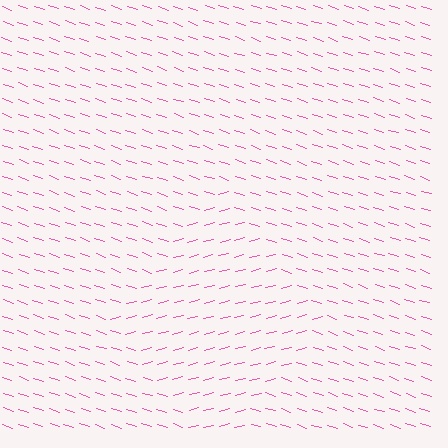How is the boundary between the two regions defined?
The boundary is defined purely by a change in line orientation (approximately 33 degrees difference). All lines are the same color and thickness.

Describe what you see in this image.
The image is filled with small pink line segments. A diamond region in the image has lines oriented differently from the surrounding lines, creating a visible texture boundary.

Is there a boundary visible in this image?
Yes, there is a texture boundary formed by a change in line orientation.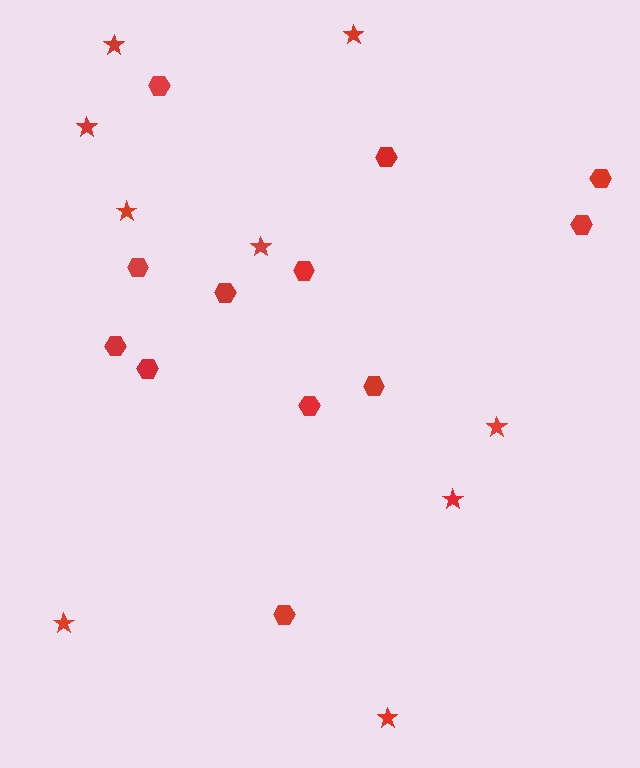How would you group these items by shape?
There are 2 groups: one group of stars (9) and one group of hexagons (12).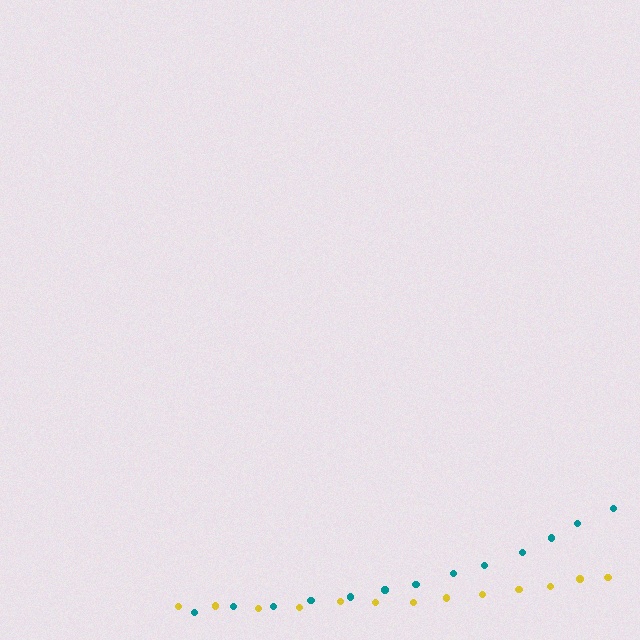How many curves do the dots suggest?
There are 2 distinct paths.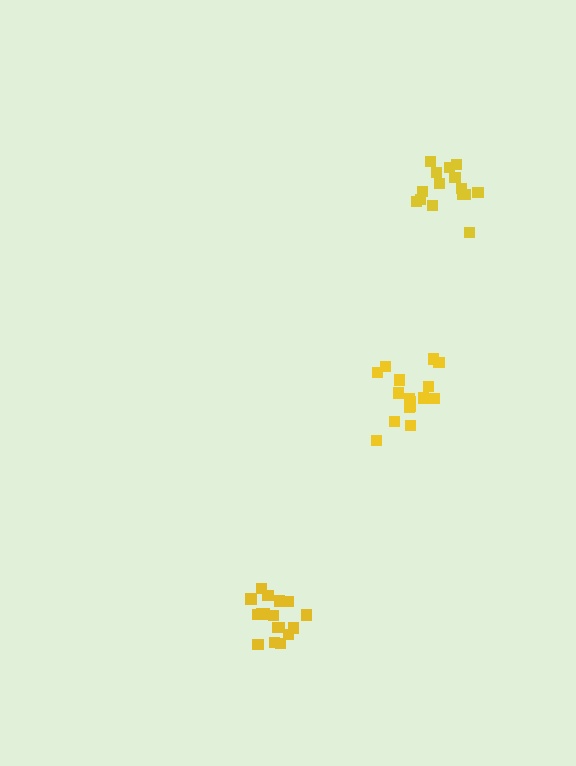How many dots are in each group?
Group 1: 16 dots, Group 2: 17 dots, Group 3: 15 dots (48 total).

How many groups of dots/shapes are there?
There are 3 groups.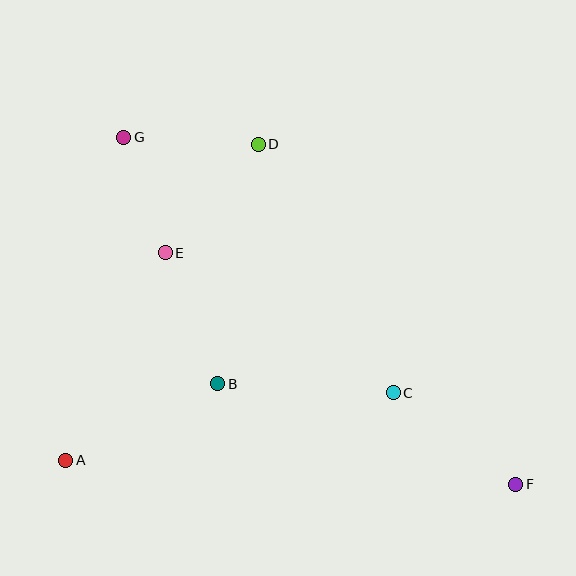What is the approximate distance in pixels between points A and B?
The distance between A and B is approximately 170 pixels.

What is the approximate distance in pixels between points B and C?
The distance between B and C is approximately 176 pixels.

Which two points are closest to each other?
Points E and G are closest to each other.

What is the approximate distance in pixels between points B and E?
The distance between B and E is approximately 141 pixels.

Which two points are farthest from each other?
Points F and G are farthest from each other.